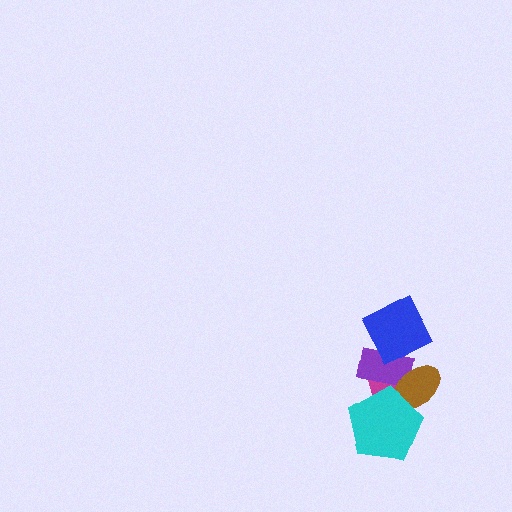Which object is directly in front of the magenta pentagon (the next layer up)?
The purple rectangle is directly in front of the magenta pentagon.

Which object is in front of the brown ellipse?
The cyan pentagon is in front of the brown ellipse.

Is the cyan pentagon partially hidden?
No, no other shape covers it.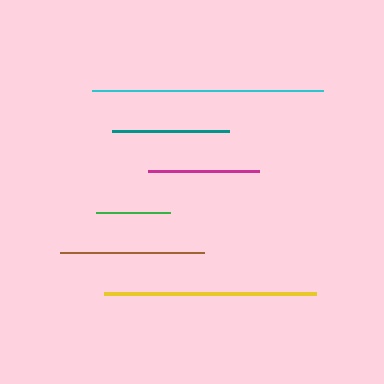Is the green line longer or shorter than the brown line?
The brown line is longer than the green line.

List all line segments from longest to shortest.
From longest to shortest: cyan, yellow, brown, teal, magenta, green.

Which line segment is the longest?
The cyan line is the longest at approximately 231 pixels.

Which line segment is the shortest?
The green line is the shortest at approximately 73 pixels.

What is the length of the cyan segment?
The cyan segment is approximately 231 pixels long.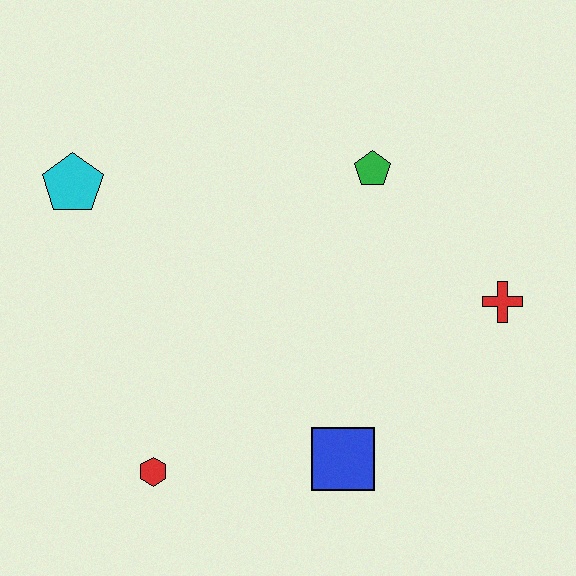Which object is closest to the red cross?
The green pentagon is closest to the red cross.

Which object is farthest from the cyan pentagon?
The red cross is farthest from the cyan pentagon.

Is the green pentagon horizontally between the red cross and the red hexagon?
Yes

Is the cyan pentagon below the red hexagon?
No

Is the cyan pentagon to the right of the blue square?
No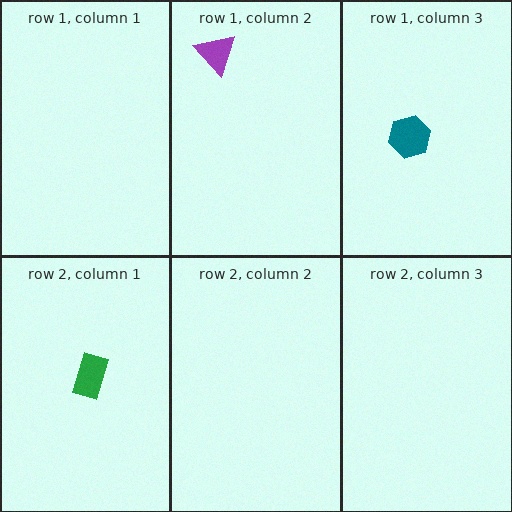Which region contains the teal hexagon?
The row 1, column 3 region.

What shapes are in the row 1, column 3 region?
The teal hexagon.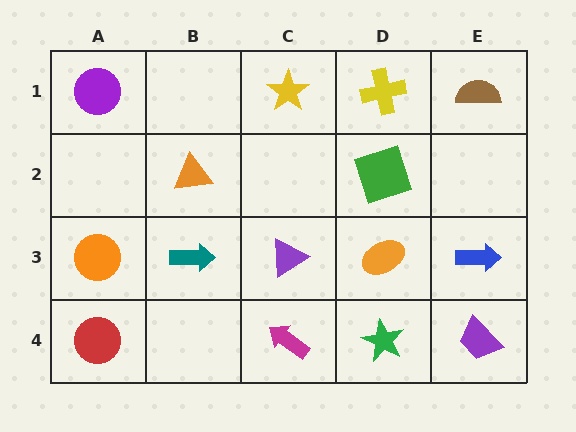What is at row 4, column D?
A green star.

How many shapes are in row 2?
2 shapes.